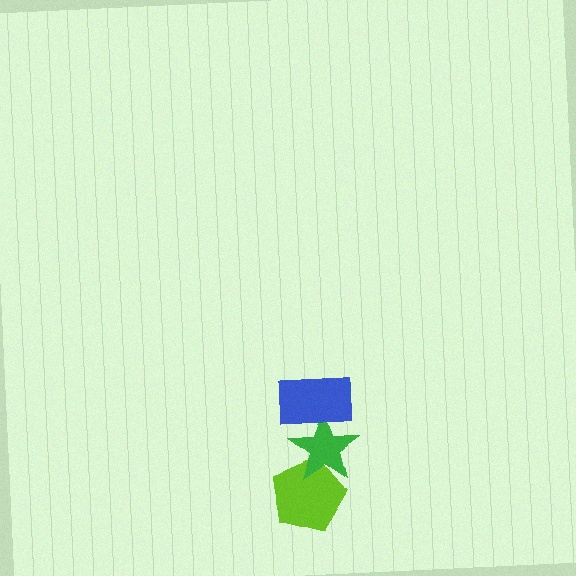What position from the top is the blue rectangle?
The blue rectangle is 1st from the top.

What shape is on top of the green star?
The blue rectangle is on top of the green star.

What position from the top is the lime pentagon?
The lime pentagon is 3rd from the top.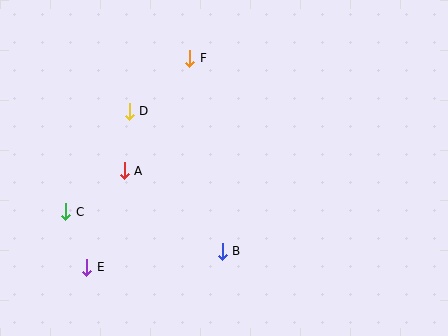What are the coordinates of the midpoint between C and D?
The midpoint between C and D is at (97, 162).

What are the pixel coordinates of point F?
Point F is at (190, 58).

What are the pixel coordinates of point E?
Point E is at (87, 267).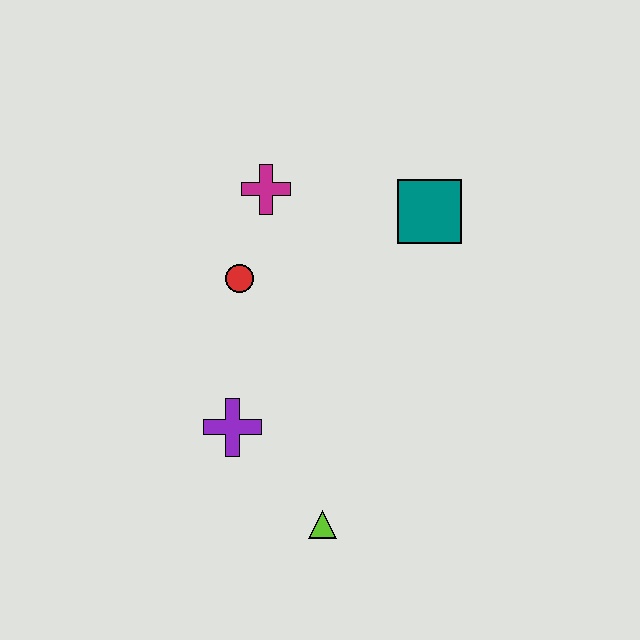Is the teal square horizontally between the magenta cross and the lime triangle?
No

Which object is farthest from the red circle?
The lime triangle is farthest from the red circle.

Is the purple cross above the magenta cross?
No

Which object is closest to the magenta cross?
The red circle is closest to the magenta cross.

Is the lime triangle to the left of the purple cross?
No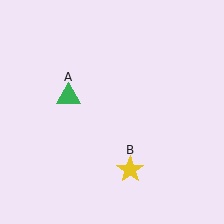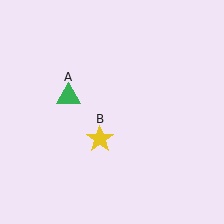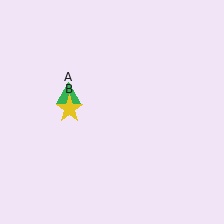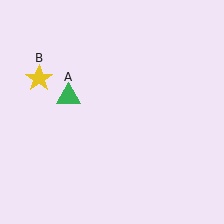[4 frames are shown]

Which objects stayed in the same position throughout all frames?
Green triangle (object A) remained stationary.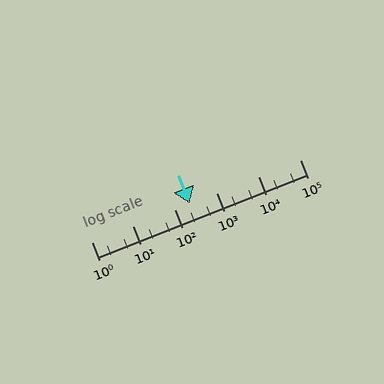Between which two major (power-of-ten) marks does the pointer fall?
The pointer is between 100 and 1000.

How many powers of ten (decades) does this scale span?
The scale spans 5 decades, from 1 to 100000.